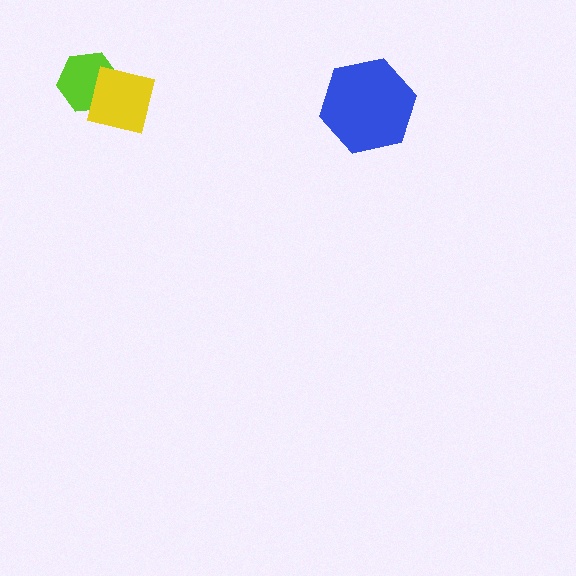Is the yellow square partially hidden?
No, no other shape covers it.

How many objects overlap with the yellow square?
1 object overlaps with the yellow square.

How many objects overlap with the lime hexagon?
1 object overlaps with the lime hexagon.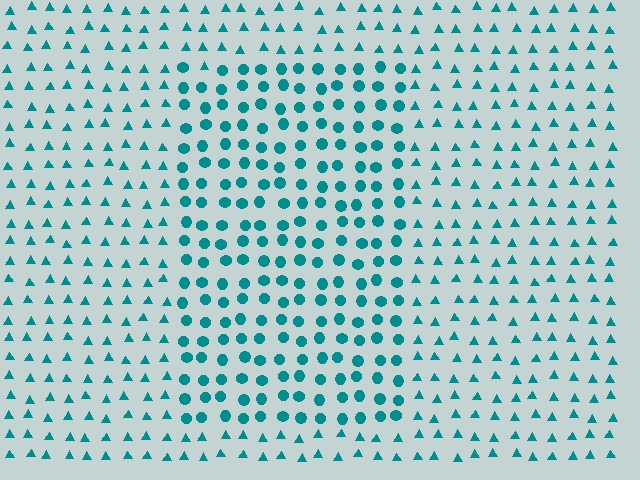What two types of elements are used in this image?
The image uses circles inside the rectangle region and triangles outside it.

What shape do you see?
I see a rectangle.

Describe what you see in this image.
The image is filled with small teal elements arranged in a uniform grid. A rectangle-shaped region contains circles, while the surrounding area contains triangles. The boundary is defined purely by the change in element shape.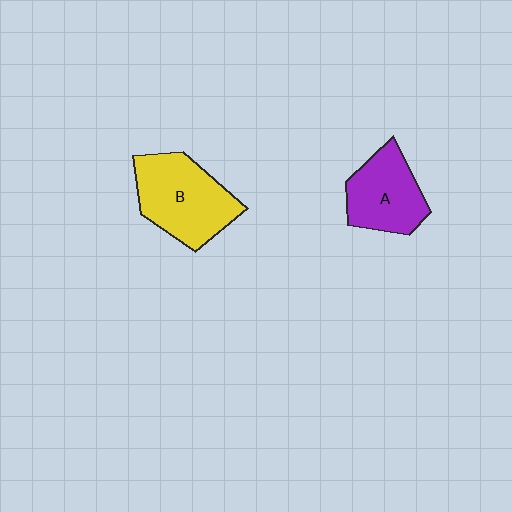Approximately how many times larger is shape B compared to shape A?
Approximately 1.3 times.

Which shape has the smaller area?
Shape A (purple).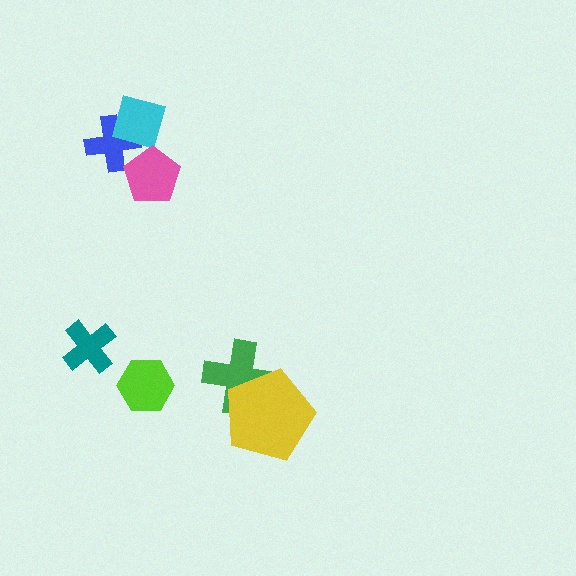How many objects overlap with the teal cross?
0 objects overlap with the teal cross.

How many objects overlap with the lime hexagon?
0 objects overlap with the lime hexagon.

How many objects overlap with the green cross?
1 object overlaps with the green cross.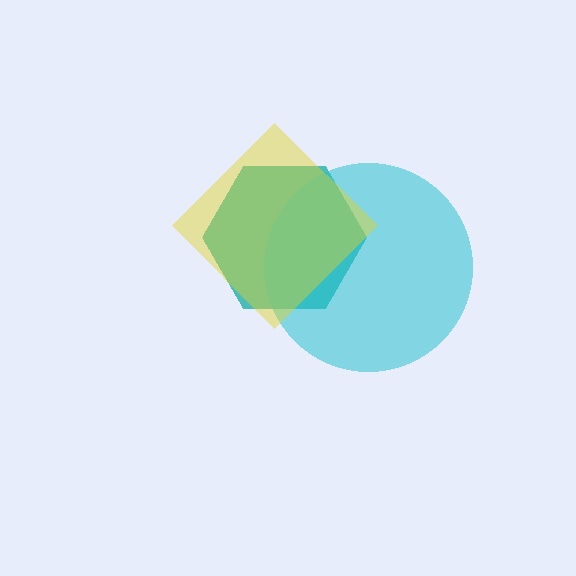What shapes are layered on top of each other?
The layered shapes are: a teal hexagon, a cyan circle, a yellow diamond.